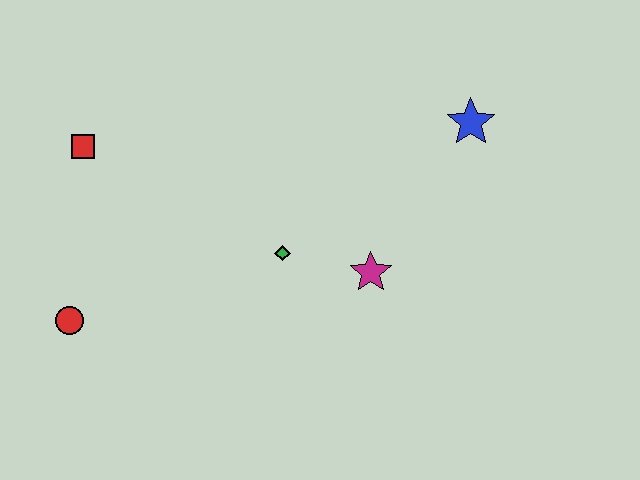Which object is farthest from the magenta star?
The red square is farthest from the magenta star.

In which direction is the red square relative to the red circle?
The red square is above the red circle.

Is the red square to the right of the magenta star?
No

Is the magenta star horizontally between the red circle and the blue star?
Yes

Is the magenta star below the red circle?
No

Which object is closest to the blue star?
The magenta star is closest to the blue star.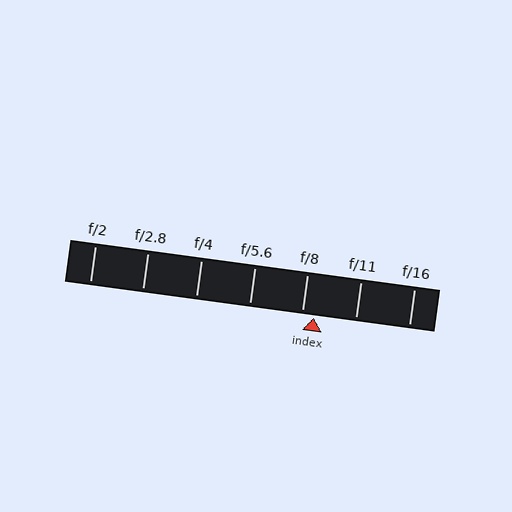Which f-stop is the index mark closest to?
The index mark is closest to f/8.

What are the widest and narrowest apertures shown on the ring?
The widest aperture shown is f/2 and the narrowest is f/16.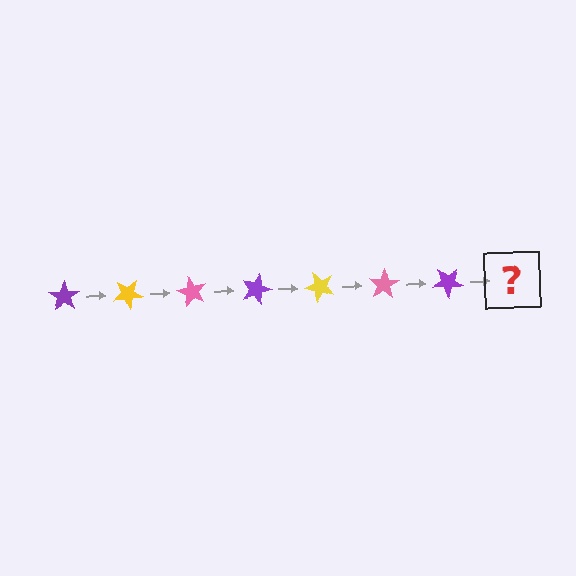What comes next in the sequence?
The next element should be a yellow star, rotated 210 degrees from the start.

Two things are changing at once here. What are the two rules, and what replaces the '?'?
The two rules are that it rotates 30 degrees each step and the color cycles through purple, yellow, and pink. The '?' should be a yellow star, rotated 210 degrees from the start.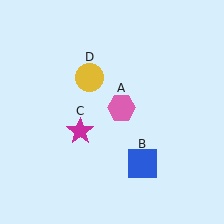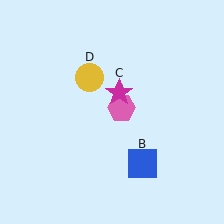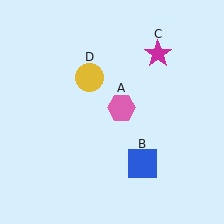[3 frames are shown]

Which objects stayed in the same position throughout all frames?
Pink hexagon (object A) and blue square (object B) and yellow circle (object D) remained stationary.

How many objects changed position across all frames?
1 object changed position: magenta star (object C).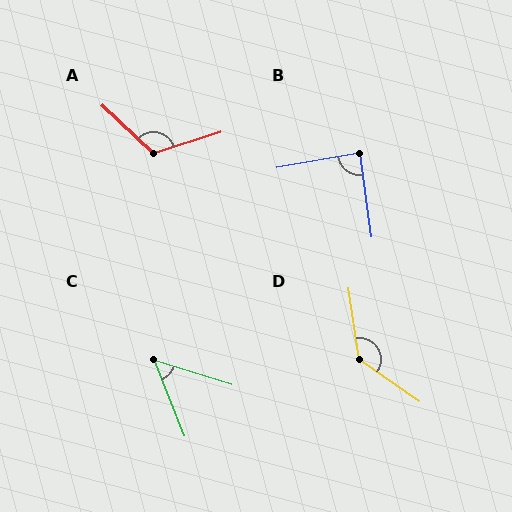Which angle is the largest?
D, at approximately 133 degrees.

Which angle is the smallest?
C, at approximately 51 degrees.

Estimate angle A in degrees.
Approximately 119 degrees.